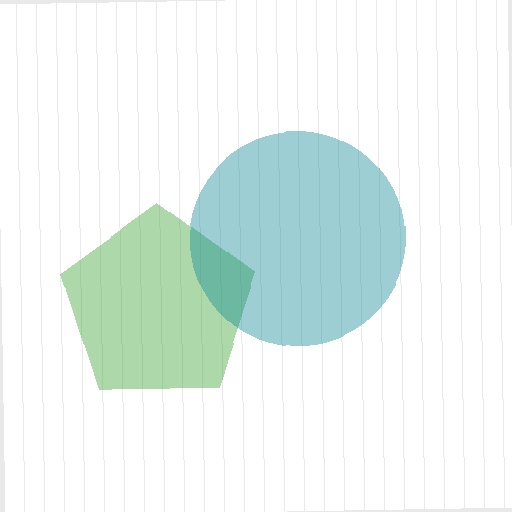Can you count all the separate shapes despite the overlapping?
Yes, there are 2 separate shapes.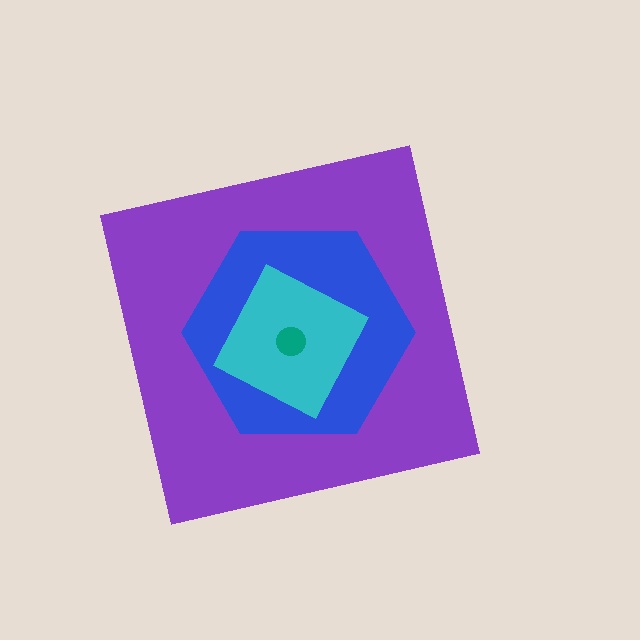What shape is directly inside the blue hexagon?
The cyan square.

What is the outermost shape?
The purple square.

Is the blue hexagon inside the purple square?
Yes.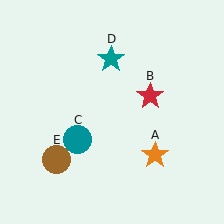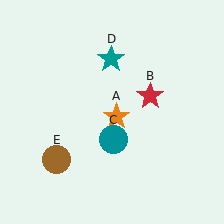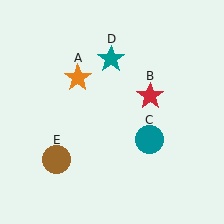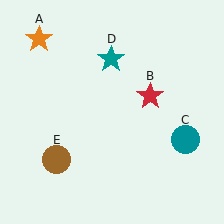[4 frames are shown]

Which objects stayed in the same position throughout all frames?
Red star (object B) and teal star (object D) and brown circle (object E) remained stationary.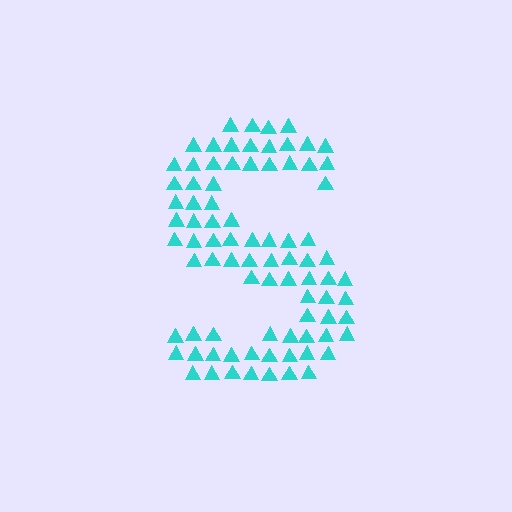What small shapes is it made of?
It is made of small triangles.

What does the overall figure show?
The overall figure shows the letter S.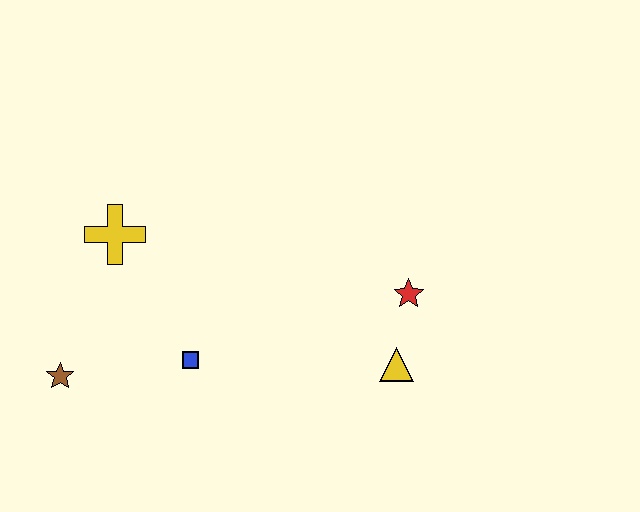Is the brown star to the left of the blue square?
Yes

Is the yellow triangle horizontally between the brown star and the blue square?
No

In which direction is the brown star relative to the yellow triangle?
The brown star is to the left of the yellow triangle.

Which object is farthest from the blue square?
The red star is farthest from the blue square.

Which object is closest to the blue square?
The brown star is closest to the blue square.